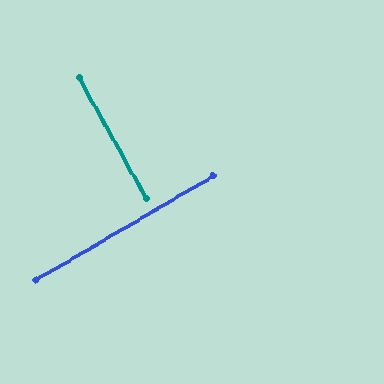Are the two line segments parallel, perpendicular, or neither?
Perpendicular — they meet at approximately 89°.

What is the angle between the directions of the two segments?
Approximately 89 degrees.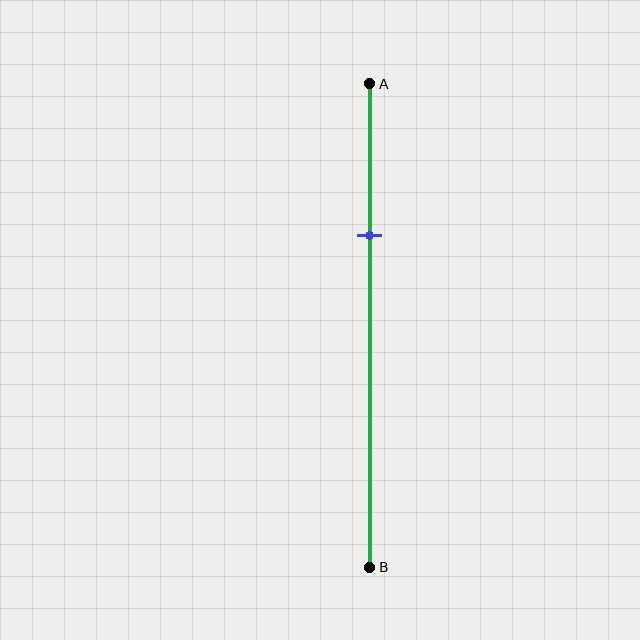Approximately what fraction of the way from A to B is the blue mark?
The blue mark is approximately 30% of the way from A to B.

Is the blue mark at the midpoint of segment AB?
No, the mark is at about 30% from A, not at the 50% midpoint.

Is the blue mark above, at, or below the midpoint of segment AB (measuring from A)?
The blue mark is above the midpoint of segment AB.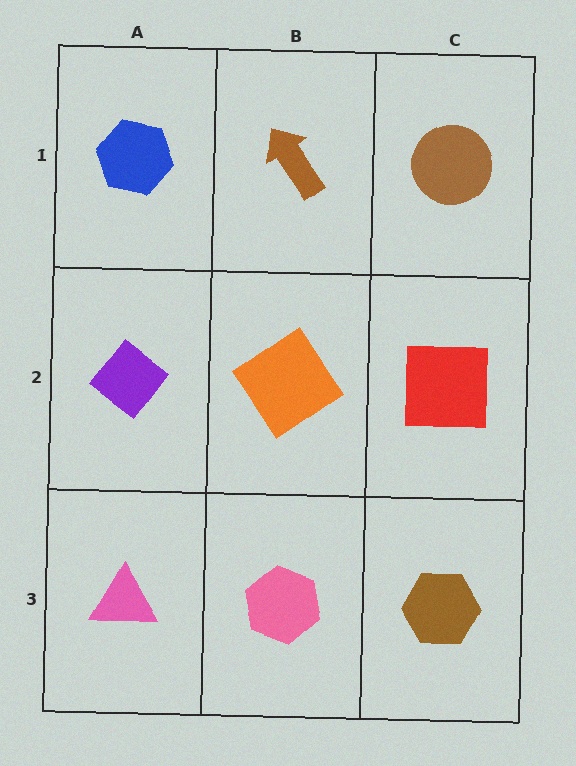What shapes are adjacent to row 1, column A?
A purple diamond (row 2, column A), a brown arrow (row 1, column B).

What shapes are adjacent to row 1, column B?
An orange diamond (row 2, column B), a blue hexagon (row 1, column A), a brown circle (row 1, column C).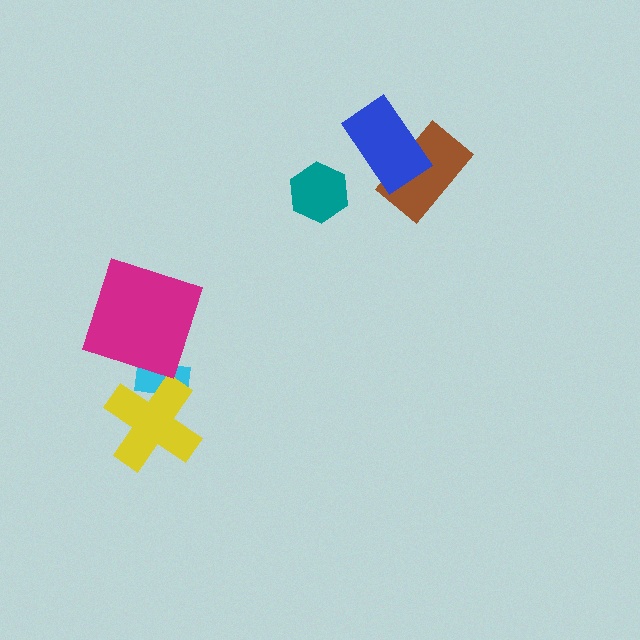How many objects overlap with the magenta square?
1 object overlaps with the magenta square.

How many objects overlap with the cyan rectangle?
2 objects overlap with the cyan rectangle.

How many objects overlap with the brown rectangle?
1 object overlaps with the brown rectangle.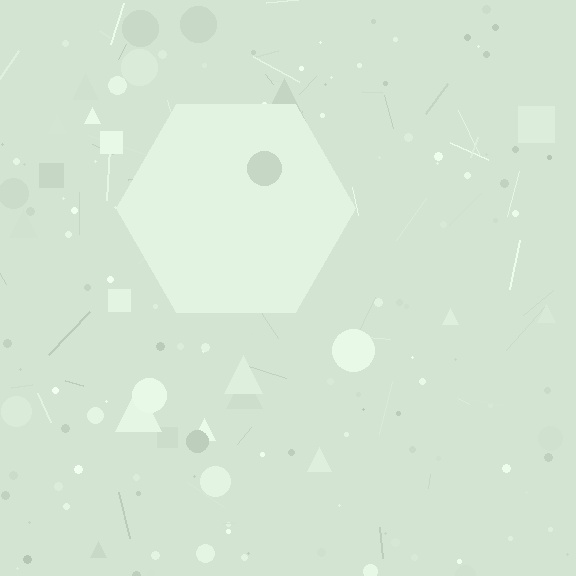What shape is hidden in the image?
A hexagon is hidden in the image.